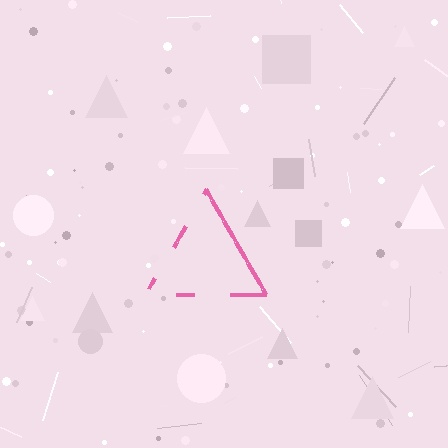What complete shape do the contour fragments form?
The contour fragments form a triangle.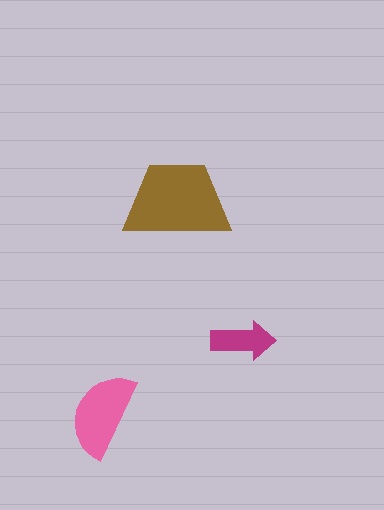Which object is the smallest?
The magenta arrow.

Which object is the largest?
The brown trapezoid.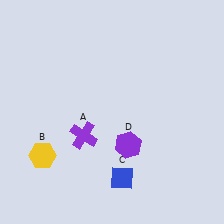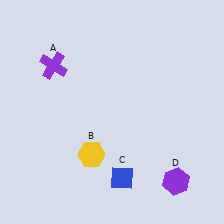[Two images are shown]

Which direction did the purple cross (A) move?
The purple cross (A) moved up.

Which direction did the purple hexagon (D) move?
The purple hexagon (D) moved right.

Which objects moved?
The objects that moved are: the purple cross (A), the yellow hexagon (B), the purple hexagon (D).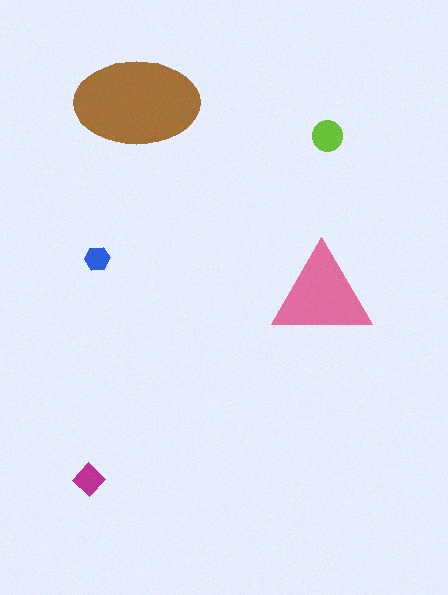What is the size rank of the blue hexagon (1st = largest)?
5th.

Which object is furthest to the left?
The magenta diamond is leftmost.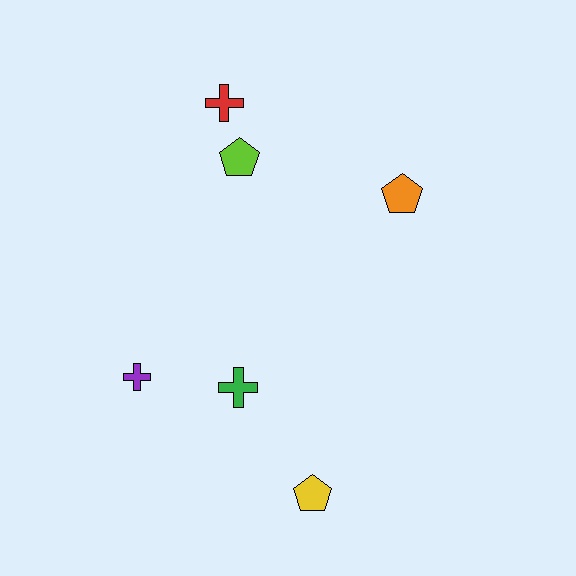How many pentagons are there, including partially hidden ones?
There are 3 pentagons.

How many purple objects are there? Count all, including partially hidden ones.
There is 1 purple object.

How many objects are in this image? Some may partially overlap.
There are 6 objects.